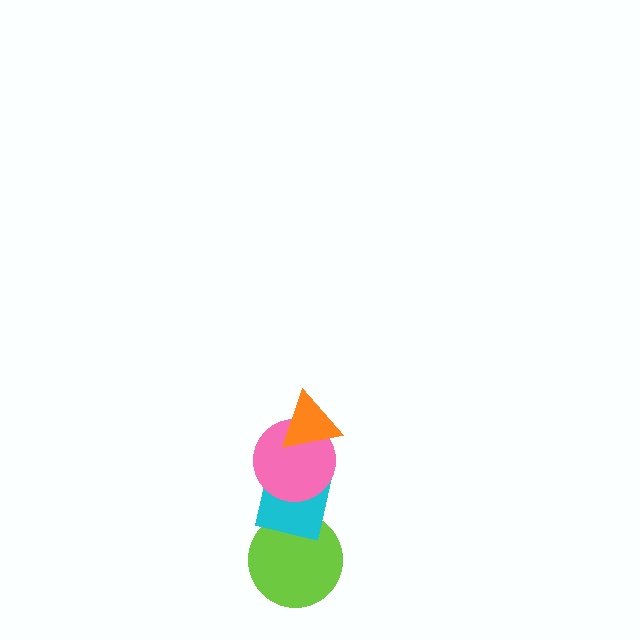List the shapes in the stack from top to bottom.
From top to bottom: the orange triangle, the pink circle, the cyan square, the lime circle.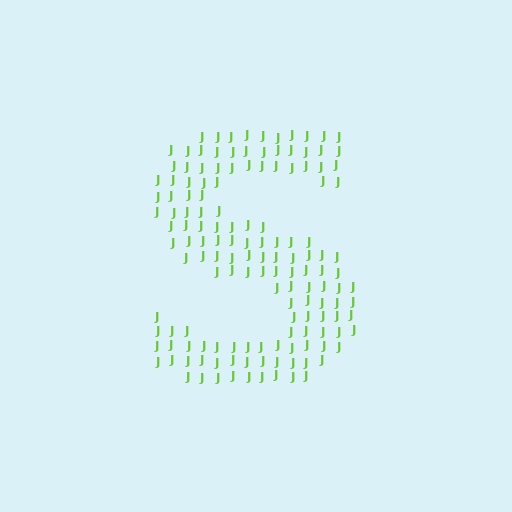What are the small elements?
The small elements are letter J's.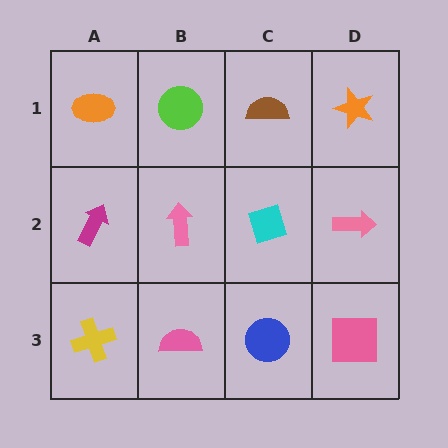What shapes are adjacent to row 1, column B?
A pink arrow (row 2, column B), an orange ellipse (row 1, column A), a brown semicircle (row 1, column C).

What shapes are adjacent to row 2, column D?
An orange star (row 1, column D), a pink square (row 3, column D), a cyan diamond (row 2, column C).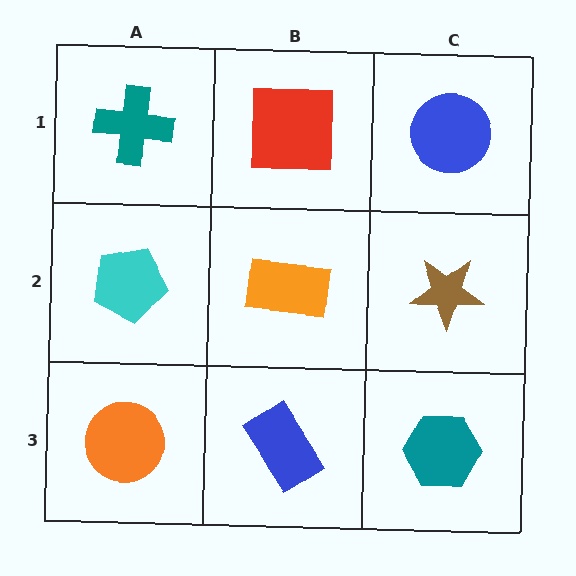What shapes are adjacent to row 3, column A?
A cyan pentagon (row 2, column A), a blue rectangle (row 3, column B).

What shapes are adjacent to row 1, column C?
A brown star (row 2, column C), a red square (row 1, column B).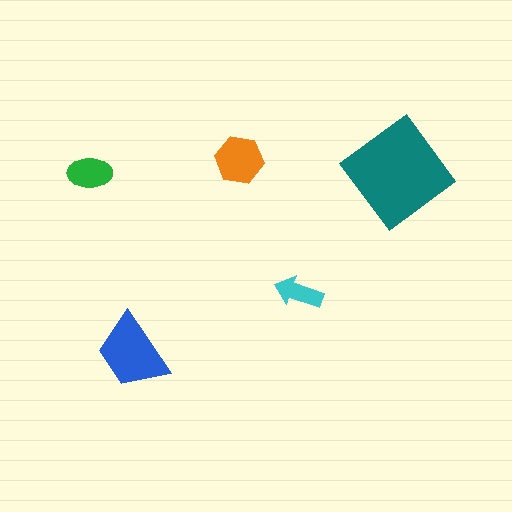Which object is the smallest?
The cyan arrow.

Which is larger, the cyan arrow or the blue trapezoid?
The blue trapezoid.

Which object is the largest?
The teal diamond.